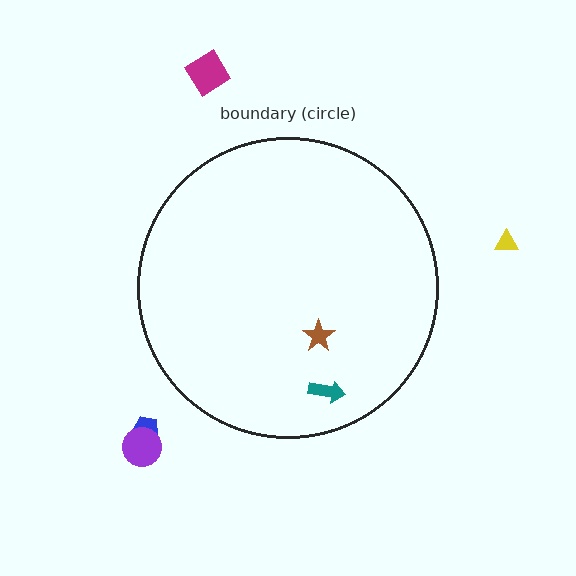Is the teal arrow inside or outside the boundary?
Inside.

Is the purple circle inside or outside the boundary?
Outside.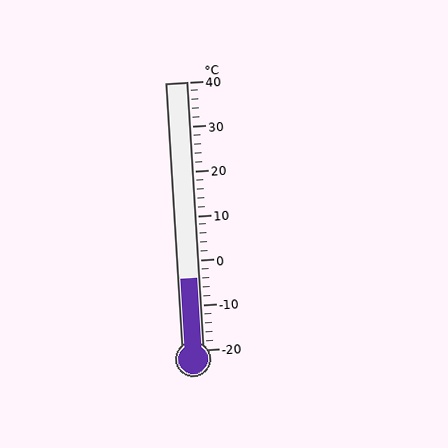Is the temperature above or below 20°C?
The temperature is below 20°C.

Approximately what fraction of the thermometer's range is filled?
The thermometer is filled to approximately 25% of its range.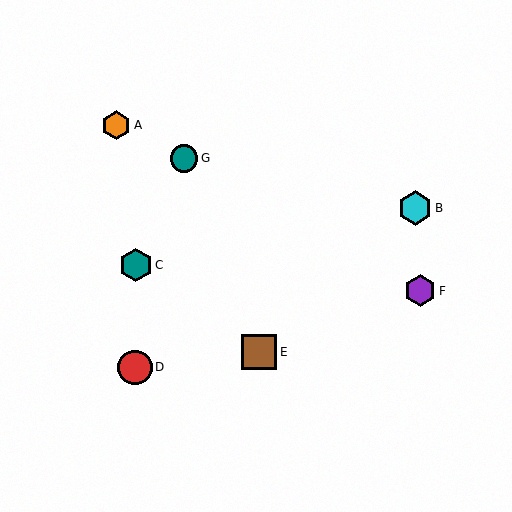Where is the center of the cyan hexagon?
The center of the cyan hexagon is at (415, 208).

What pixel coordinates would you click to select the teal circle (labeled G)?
Click at (184, 158) to select the teal circle G.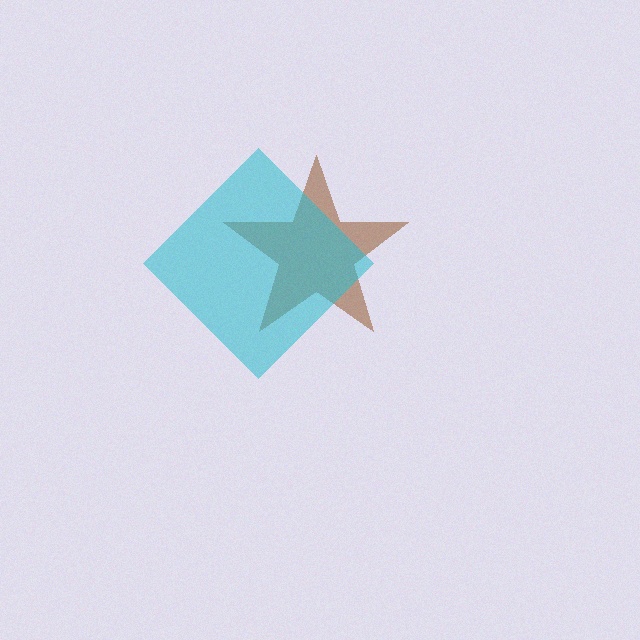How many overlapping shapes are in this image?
There are 2 overlapping shapes in the image.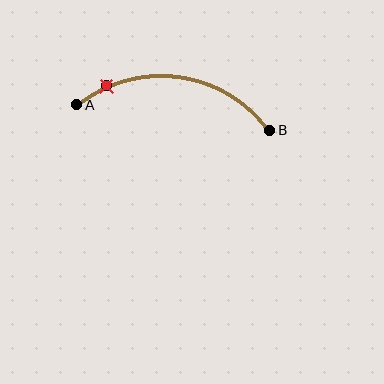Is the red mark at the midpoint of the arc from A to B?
No. The red mark lies on the arc but is closer to endpoint A. The arc midpoint would be at the point on the curve equidistant along the arc from both A and B.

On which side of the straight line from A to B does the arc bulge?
The arc bulges above the straight line connecting A and B.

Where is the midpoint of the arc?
The arc midpoint is the point on the curve farthest from the straight line joining A and B. It sits above that line.